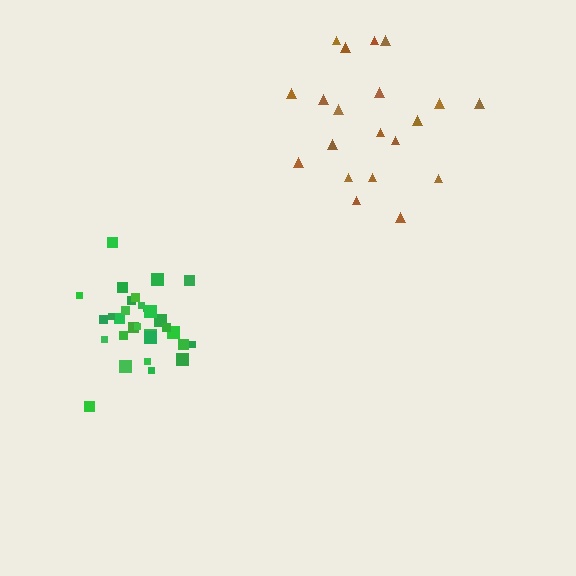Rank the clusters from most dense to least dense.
green, brown.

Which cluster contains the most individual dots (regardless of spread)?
Green (31).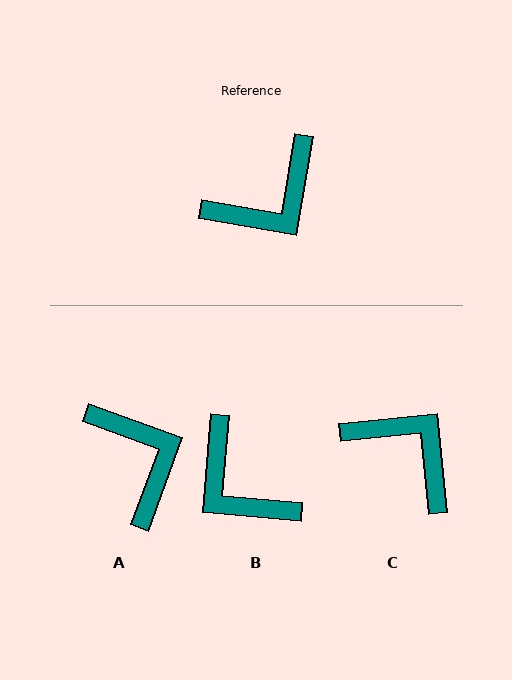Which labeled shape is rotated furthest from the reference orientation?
C, about 105 degrees away.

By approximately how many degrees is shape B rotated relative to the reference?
Approximately 85 degrees clockwise.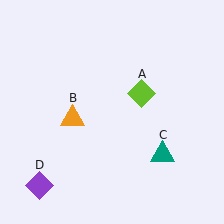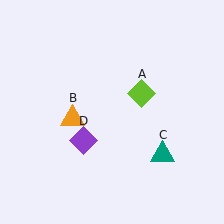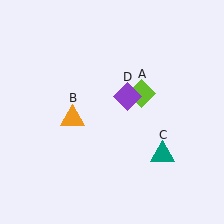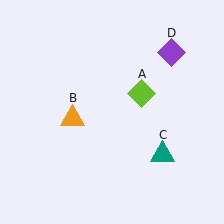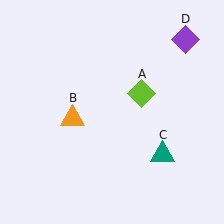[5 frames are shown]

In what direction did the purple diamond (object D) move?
The purple diamond (object D) moved up and to the right.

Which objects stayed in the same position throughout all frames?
Lime diamond (object A) and orange triangle (object B) and teal triangle (object C) remained stationary.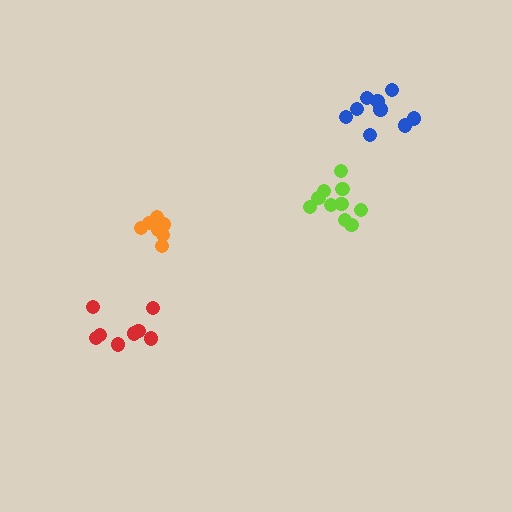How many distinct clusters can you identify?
There are 4 distinct clusters.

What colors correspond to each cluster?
The clusters are colored: orange, red, lime, blue.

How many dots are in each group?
Group 1: 8 dots, Group 2: 8 dots, Group 3: 10 dots, Group 4: 9 dots (35 total).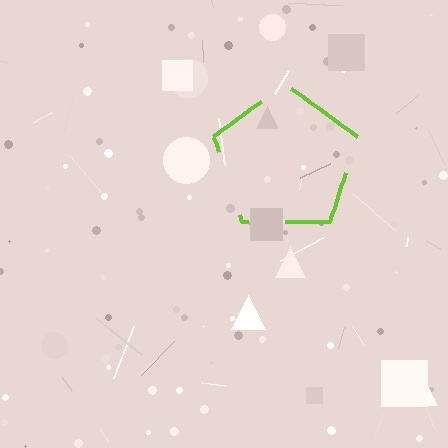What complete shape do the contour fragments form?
The contour fragments form a pentagon.